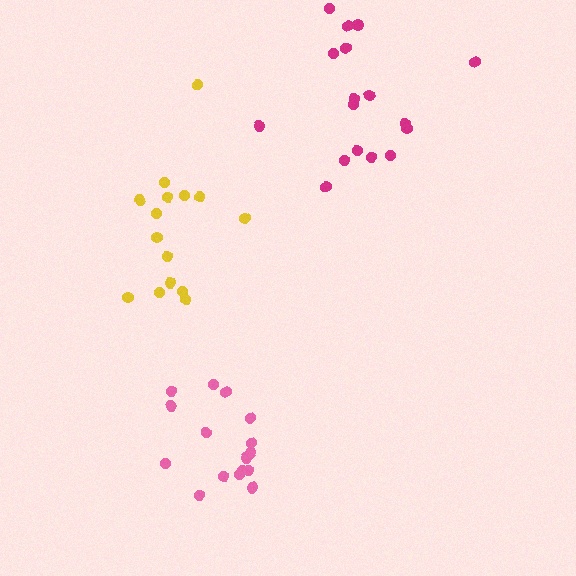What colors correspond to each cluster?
The clusters are colored: magenta, yellow, pink.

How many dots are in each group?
Group 1: 17 dots, Group 2: 15 dots, Group 3: 16 dots (48 total).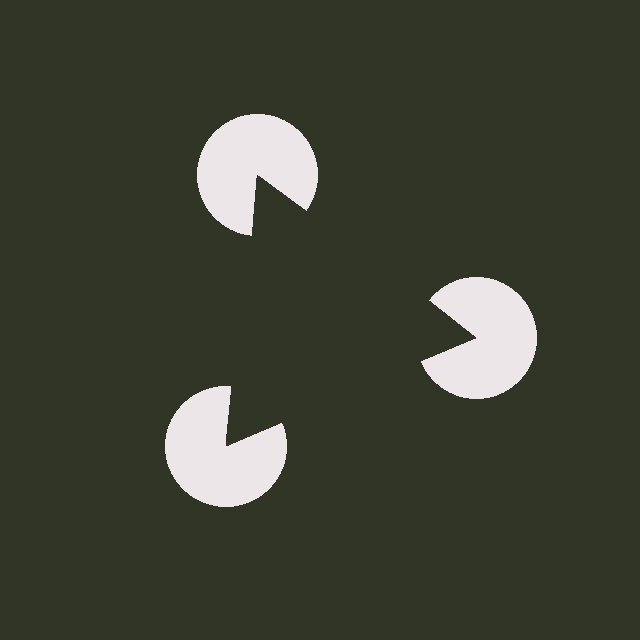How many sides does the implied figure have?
3 sides.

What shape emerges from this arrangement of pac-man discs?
An illusory triangle — its edges are inferred from the aligned wedge cuts in the pac-man discs, not physically drawn.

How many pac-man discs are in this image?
There are 3 — one at each vertex of the illusory triangle.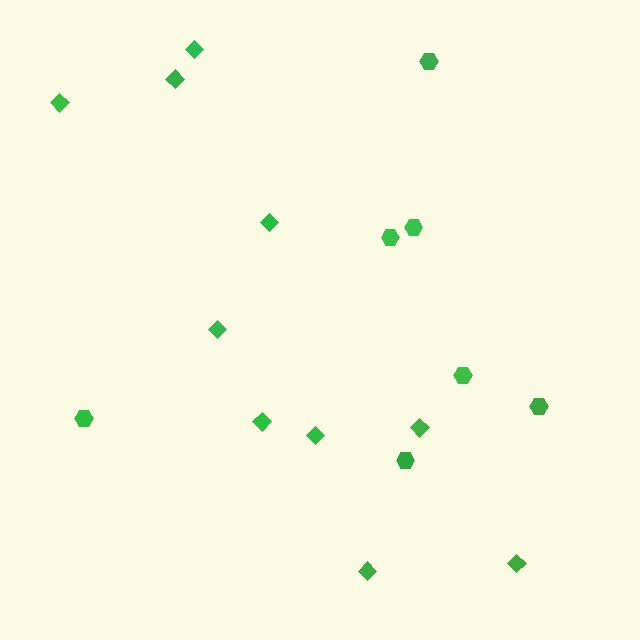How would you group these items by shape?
There are 2 groups: one group of diamonds (10) and one group of hexagons (7).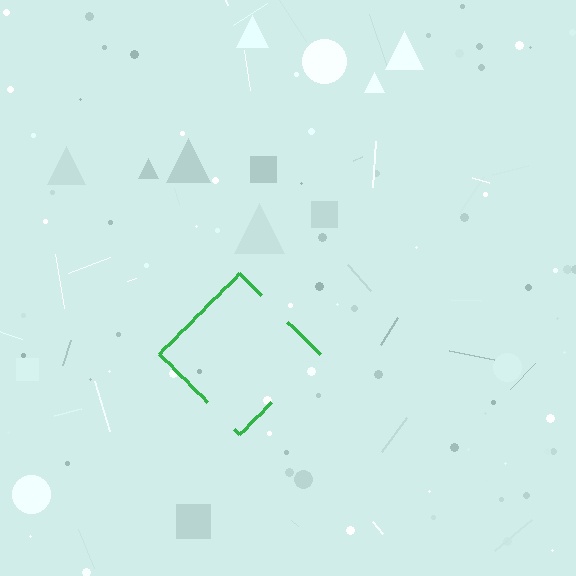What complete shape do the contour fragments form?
The contour fragments form a diamond.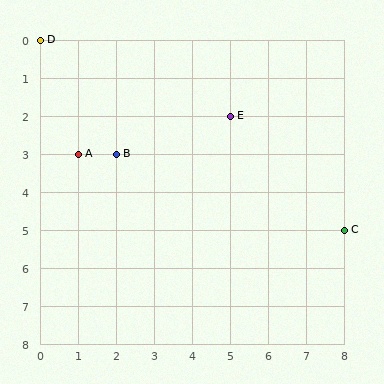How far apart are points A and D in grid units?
Points A and D are 1 column and 3 rows apart (about 3.2 grid units diagonally).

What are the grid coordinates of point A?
Point A is at grid coordinates (1, 3).